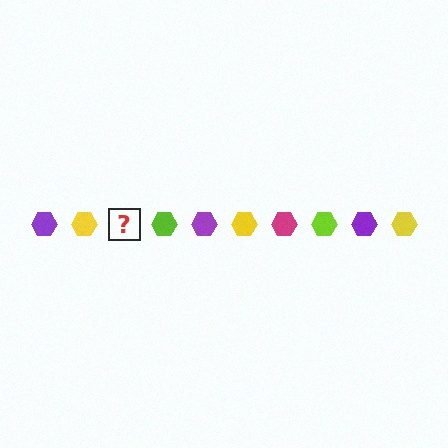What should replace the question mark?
The question mark should be replaced with a magenta hexagon.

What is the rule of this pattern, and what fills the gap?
The rule is that the pattern cycles through purple, yellow, magenta, lime hexagons. The gap should be filled with a magenta hexagon.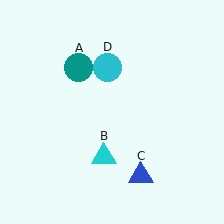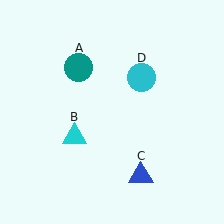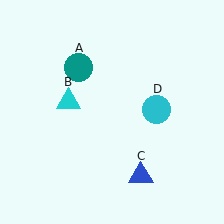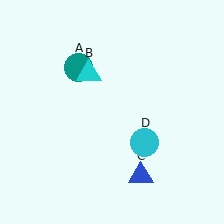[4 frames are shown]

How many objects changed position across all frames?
2 objects changed position: cyan triangle (object B), cyan circle (object D).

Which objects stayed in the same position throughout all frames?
Teal circle (object A) and blue triangle (object C) remained stationary.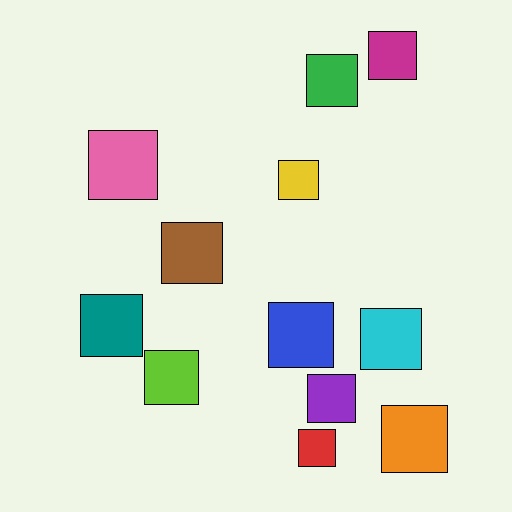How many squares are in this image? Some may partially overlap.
There are 12 squares.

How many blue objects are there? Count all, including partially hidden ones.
There is 1 blue object.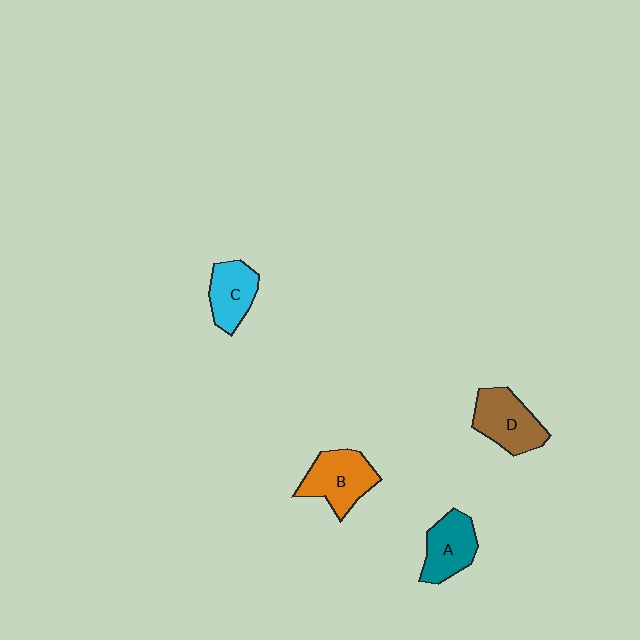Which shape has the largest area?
Shape B (orange).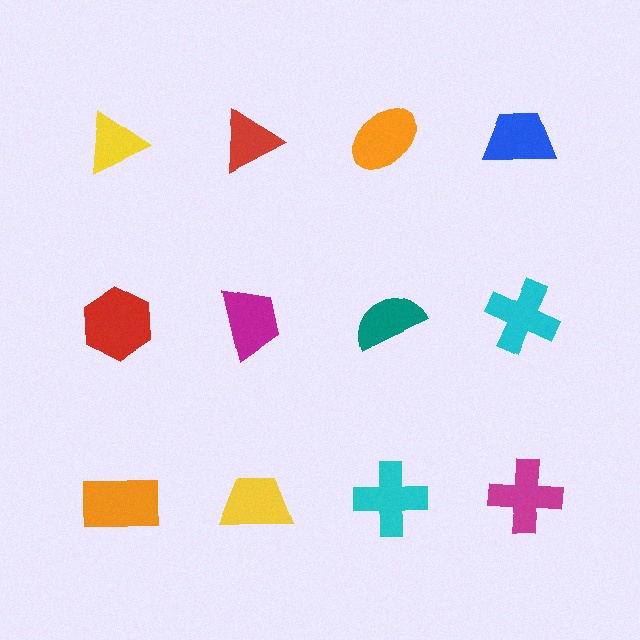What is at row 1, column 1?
A yellow triangle.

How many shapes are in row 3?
4 shapes.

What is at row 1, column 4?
A blue trapezoid.